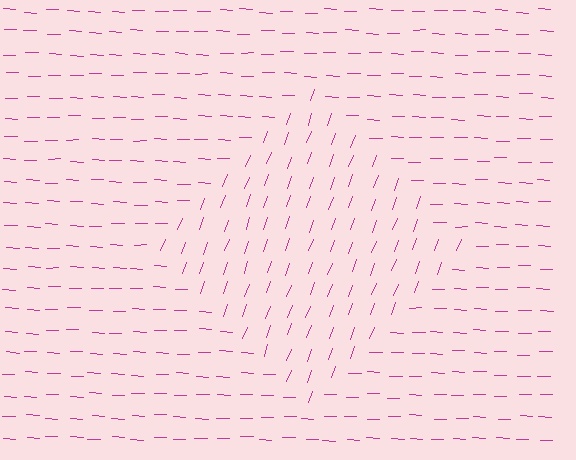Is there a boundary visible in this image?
Yes, there is a texture boundary formed by a change in line orientation.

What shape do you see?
I see a diamond.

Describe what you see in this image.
The image is filled with small magenta line segments. A diamond region in the image has lines oriented differently from the surrounding lines, creating a visible texture boundary.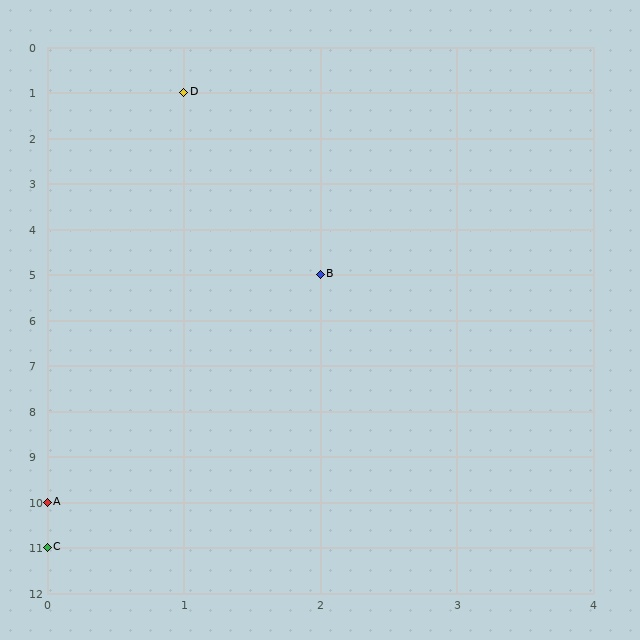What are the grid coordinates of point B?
Point B is at grid coordinates (2, 5).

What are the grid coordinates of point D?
Point D is at grid coordinates (1, 1).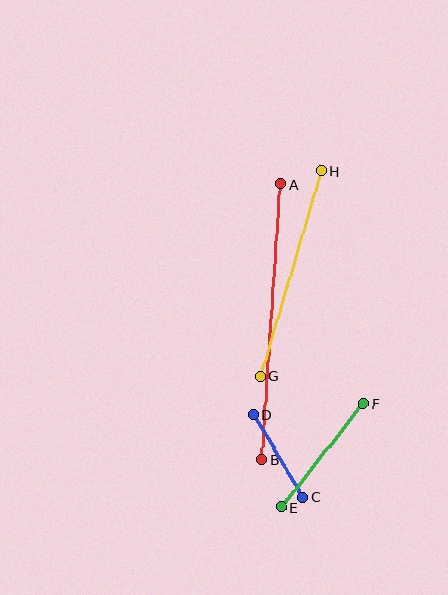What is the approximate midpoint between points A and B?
The midpoint is at approximately (271, 322) pixels.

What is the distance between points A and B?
The distance is approximately 277 pixels.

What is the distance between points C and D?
The distance is approximately 96 pixels.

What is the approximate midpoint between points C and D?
The midpoint is at approximately (278, 456) pixels.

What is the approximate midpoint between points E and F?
The midpoint is at approximately (322, 455) pixels.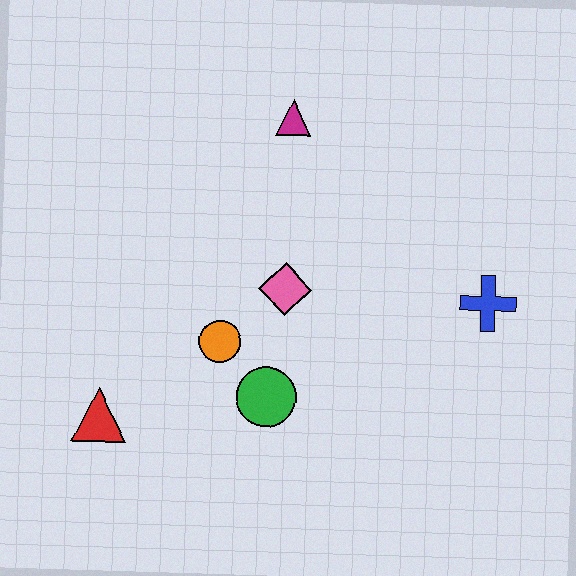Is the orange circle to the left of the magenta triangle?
Yes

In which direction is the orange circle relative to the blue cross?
The orange circle is to the left of the blue cross.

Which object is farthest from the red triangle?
The blue cross is farthest from the red triangle.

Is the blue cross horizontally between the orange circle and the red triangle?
No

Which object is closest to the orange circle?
The green circle is closest to the orange circle.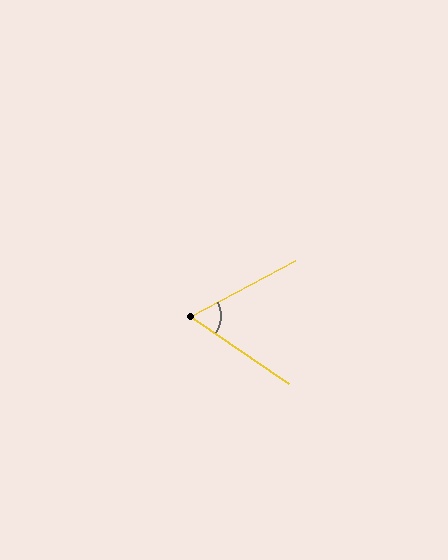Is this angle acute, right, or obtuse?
It is acute.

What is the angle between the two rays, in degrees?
Approximately 63 degrees.